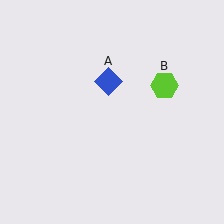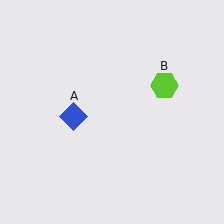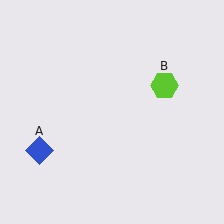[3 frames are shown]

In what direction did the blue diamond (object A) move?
The blue diamond (object A) moved down and to the left.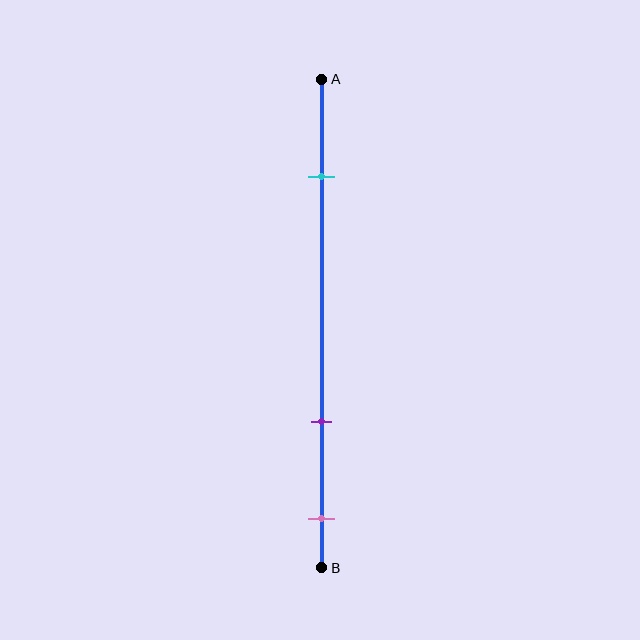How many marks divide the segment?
There are 3 marks dividing the segment.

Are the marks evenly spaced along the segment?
No, the marks are not evenly spaced.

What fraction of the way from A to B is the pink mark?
The pink mark is approximately 90% (0.9) of the way from A to B.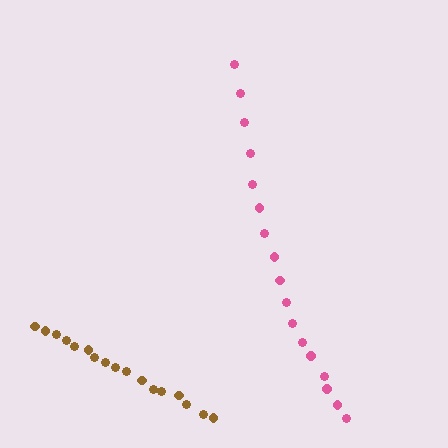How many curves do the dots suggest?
There are 2 distinct paths.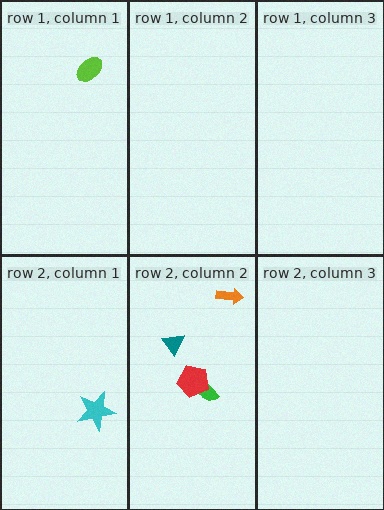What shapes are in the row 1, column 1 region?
The lime ellipse.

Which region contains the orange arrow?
The row 2, column 2 region.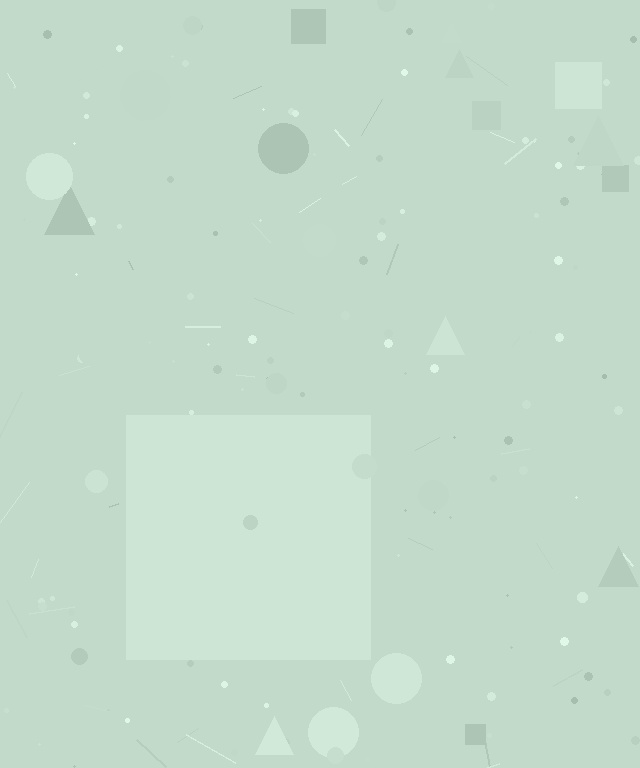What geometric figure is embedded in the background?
A square is embedded in the background.